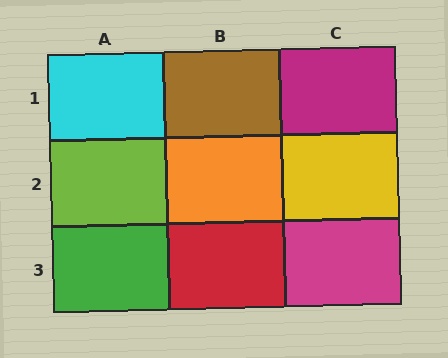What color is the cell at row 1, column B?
Brown.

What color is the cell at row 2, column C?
Yellow.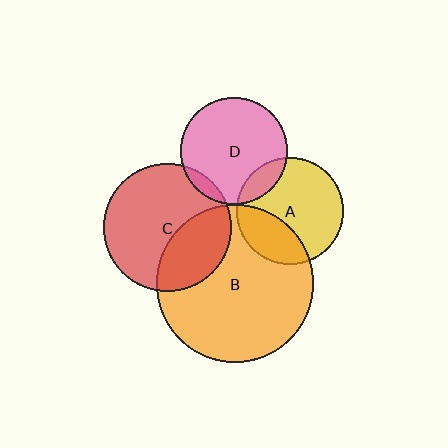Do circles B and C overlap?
Yes.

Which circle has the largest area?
Circle B (orange).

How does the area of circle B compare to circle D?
Approximately 2.2 times.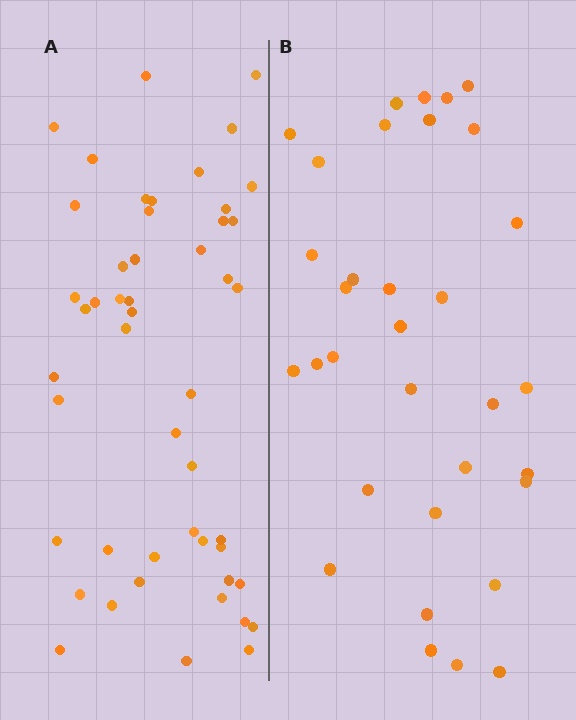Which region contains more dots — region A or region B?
Region A (the left region) has more dots.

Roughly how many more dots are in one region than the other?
Region A has approximately 15 more dots than region B.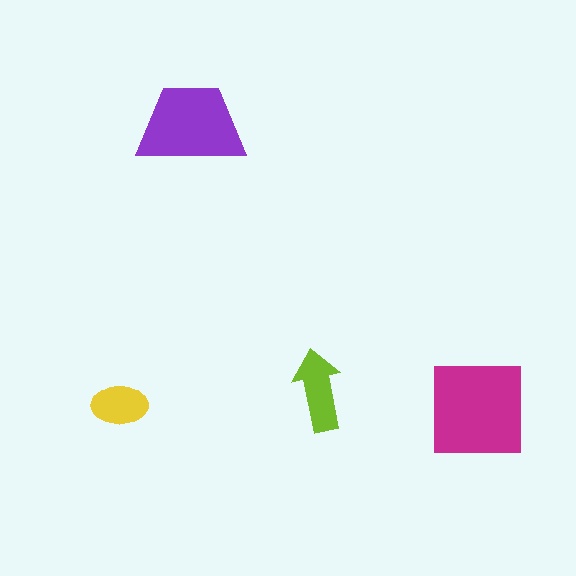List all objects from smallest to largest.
The yellow ellipse, the lime arrow, the purple trapezoid, the magenta square.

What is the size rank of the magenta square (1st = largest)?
1st.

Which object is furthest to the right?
The magenta square is rightmost.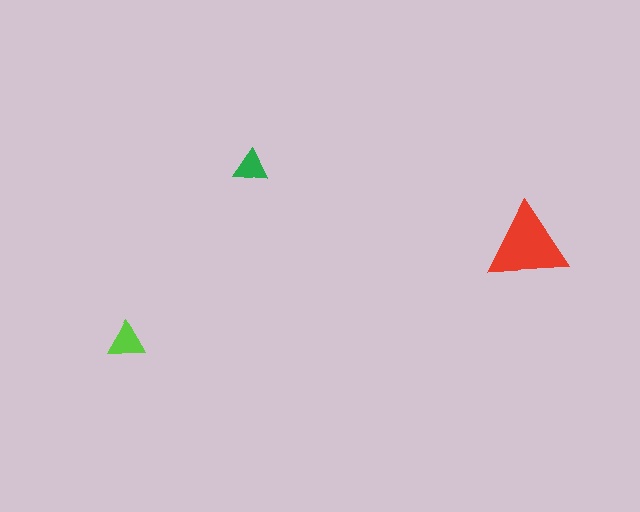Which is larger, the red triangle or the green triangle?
The red one.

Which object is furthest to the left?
The lime triangle is leftmost.